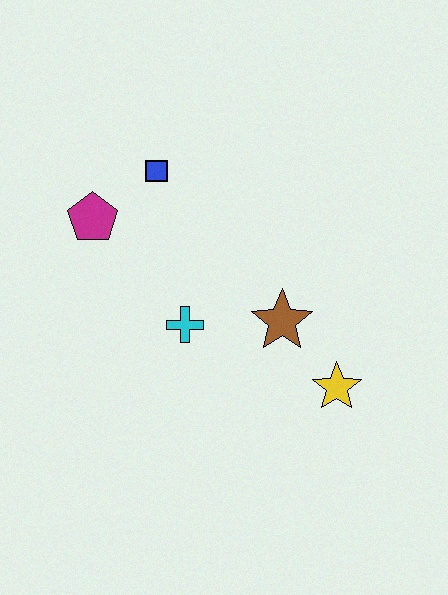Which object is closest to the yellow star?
The brown star is closest to the yellow star.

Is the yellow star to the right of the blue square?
Yes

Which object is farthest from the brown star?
The magenta pentagon is farthest from the brown star.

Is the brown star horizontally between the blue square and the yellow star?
Yes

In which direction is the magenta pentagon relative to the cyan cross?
The magenta pentagon is above the cyan cross.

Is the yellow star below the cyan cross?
Yes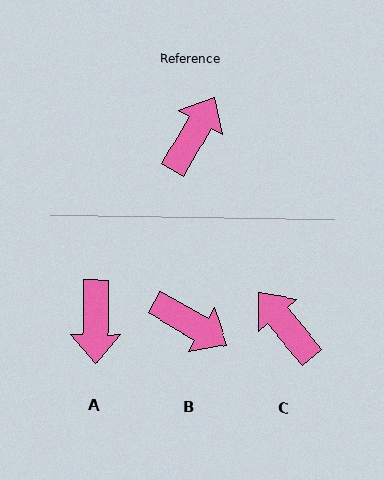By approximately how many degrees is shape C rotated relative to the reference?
Approximately 70 degrees counter-clockwise.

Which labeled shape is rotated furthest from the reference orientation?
A, about 150 degrees away.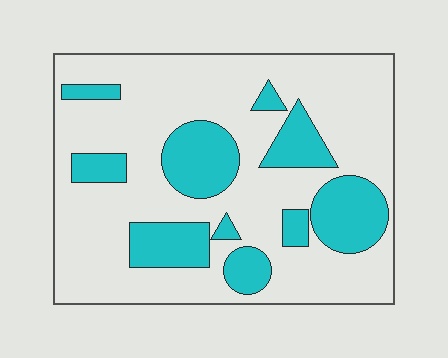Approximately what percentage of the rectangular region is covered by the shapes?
Approximately 25%.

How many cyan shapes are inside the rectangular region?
10.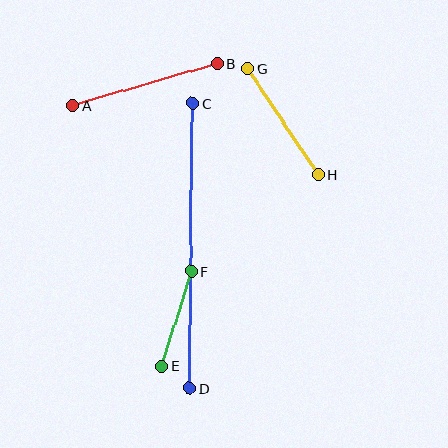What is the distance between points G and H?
The distance is approximately 127 pixels.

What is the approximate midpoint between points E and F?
The midpoint is at approximately (177, 319) pixels.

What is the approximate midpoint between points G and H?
The midpoint is at approximately (283, 122) pixels.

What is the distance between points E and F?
The distance is approximately 100 pixels.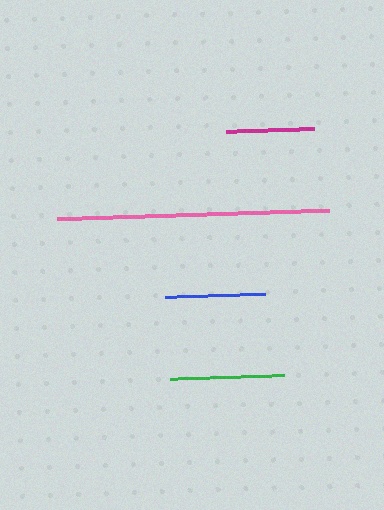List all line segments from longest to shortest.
From longest to shortest: pink, green, blue, magenta.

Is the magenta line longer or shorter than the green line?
The green line is longer than the magenta line.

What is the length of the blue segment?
The blue segment is approximately 100 pixels long.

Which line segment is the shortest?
The magenta line is the shortest at approximately 88 pixels.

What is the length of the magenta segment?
The magenta segment is approximately 88 pixels long.